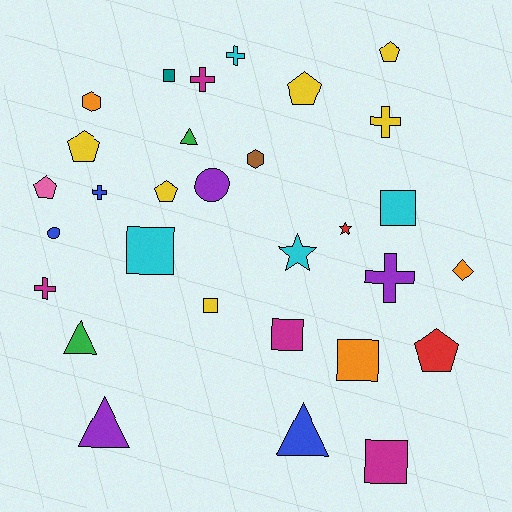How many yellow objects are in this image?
There are 6 yellow objects.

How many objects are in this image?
There are 30 objects.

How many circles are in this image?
There are 2 circles.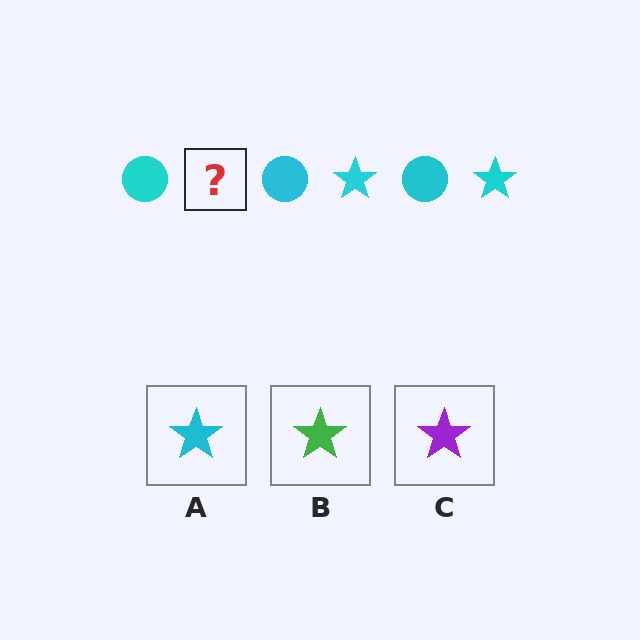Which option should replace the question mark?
Option A.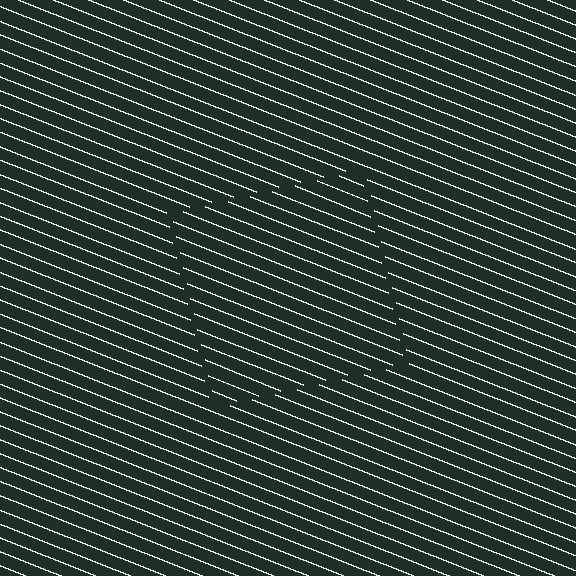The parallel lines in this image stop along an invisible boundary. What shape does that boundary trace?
An illusory square. The interior of the shape contains the same grating, shifted by half a period — the contour is defined by the phase discontinuity where line-ends from the inner and outer gratings abut.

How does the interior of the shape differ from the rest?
The interior of the shape contains the same grating, shifted by half a period — the contour is defined by the phase discontinuity where line-ends from the inner and outer gratings abut.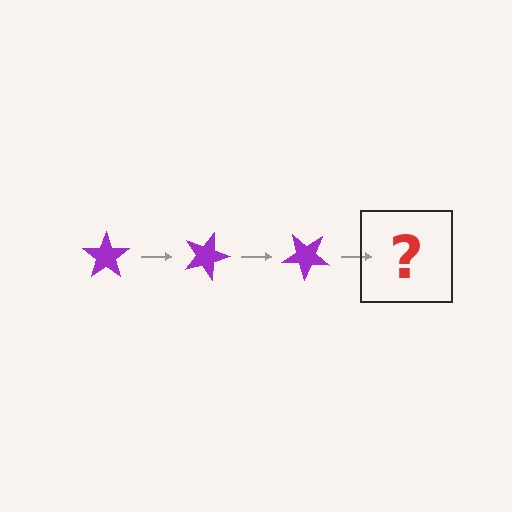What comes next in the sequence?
The next element should be a purple star rotated 60 degrees.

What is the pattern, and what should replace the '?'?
The pattern is that the star rotates 20 degrees each step. The '?' should be a purple star rotated 60 degrees.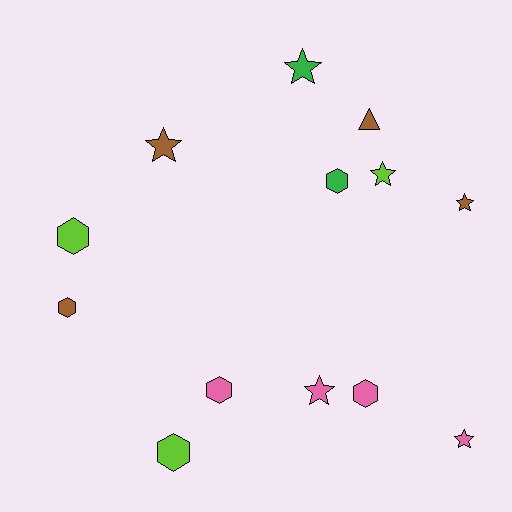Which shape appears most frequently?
Hexagon, with 6 objects.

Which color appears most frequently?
Brown, with 4 objects.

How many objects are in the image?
There are 13 objects.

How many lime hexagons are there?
There are 2 lime hexagons.